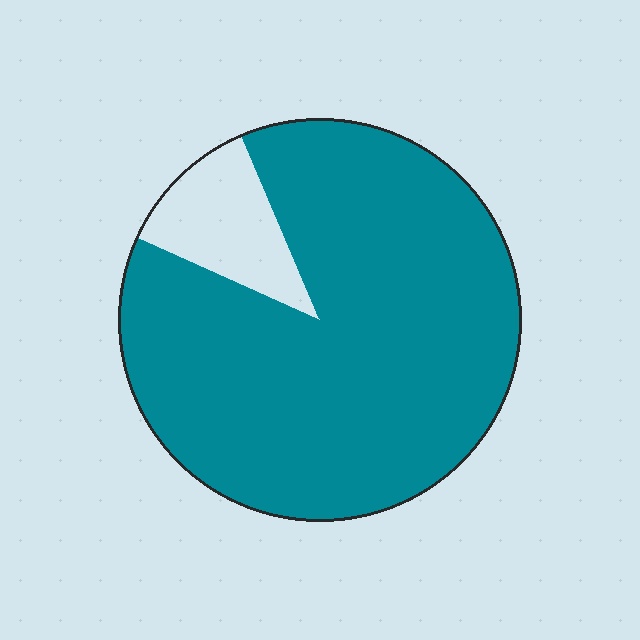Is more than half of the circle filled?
Yes.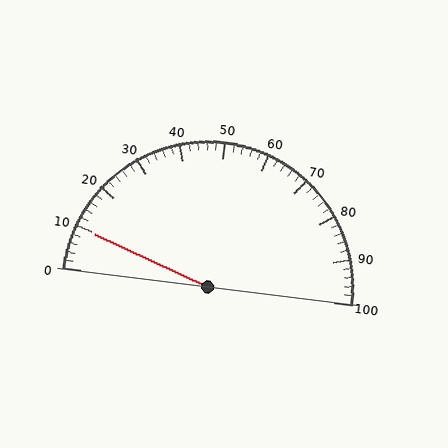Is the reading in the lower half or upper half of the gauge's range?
The reading is in the lower half of the range (0 to 100).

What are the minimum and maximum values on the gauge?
The gauge ranges from 0 to 100.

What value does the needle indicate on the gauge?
The needle indicates approximately 10.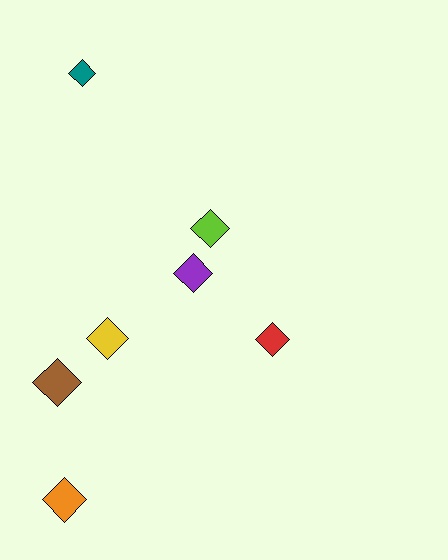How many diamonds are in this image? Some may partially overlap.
There are 7 diamonds.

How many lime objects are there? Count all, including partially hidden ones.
There is 1 lime object.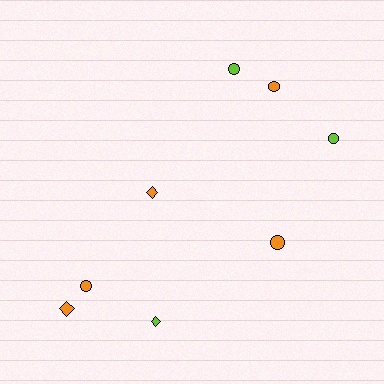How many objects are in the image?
There are 8 objects.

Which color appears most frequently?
Orange, with 5 objects.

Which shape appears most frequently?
Circle, with 5 objects.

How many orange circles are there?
There are 3 orange circles.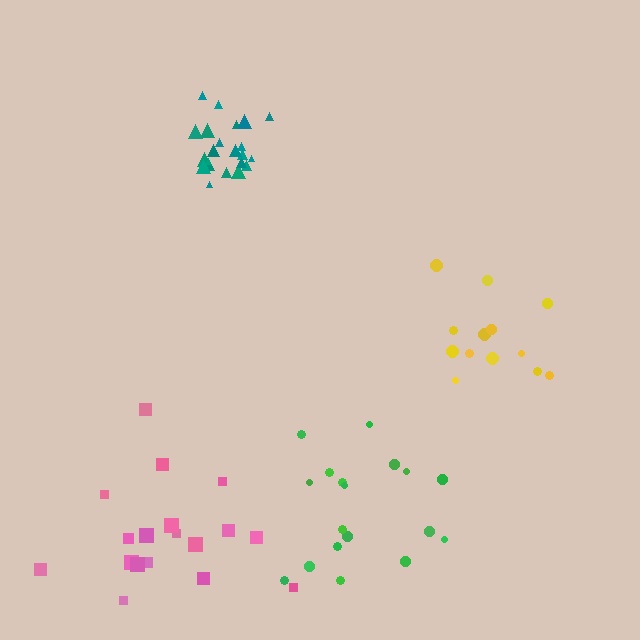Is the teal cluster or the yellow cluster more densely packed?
Teal.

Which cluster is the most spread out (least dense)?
Green.